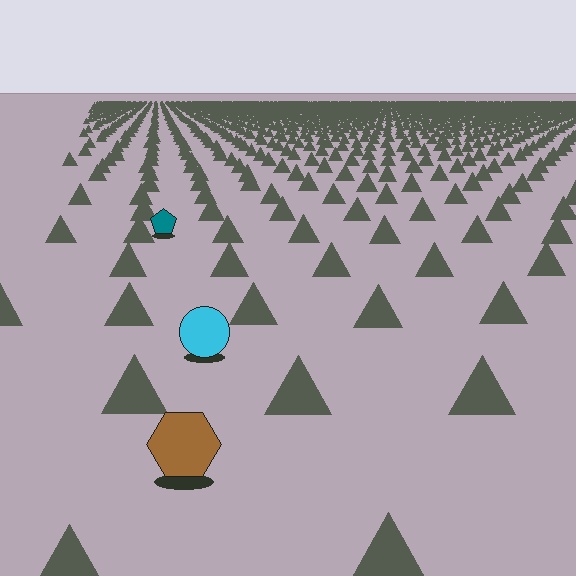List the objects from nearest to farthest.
From nearest to farthest: the brown hexagon, the cyan circle, the teal pentagon.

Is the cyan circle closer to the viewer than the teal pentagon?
Yes. The cyan circle is closer — you can tell from the texture gradient: the ground texture is coarser near it.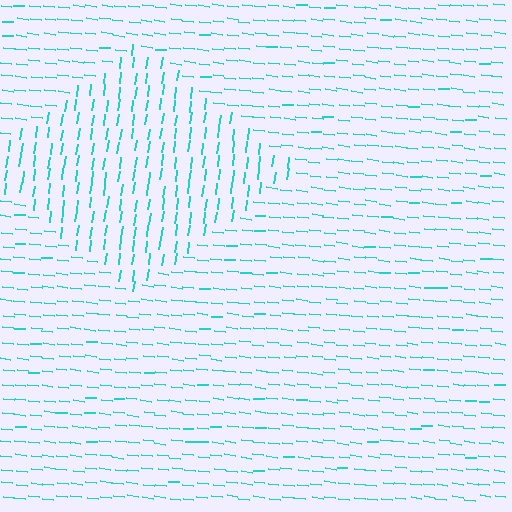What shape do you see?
I see a diamond.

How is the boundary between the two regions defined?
The boundary is defined purely by a change in line orientation (approximately 88 degrees difference). All lines are the same color and thickness.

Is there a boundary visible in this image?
Yes, there is a texture boundary formed by a change in line orientation.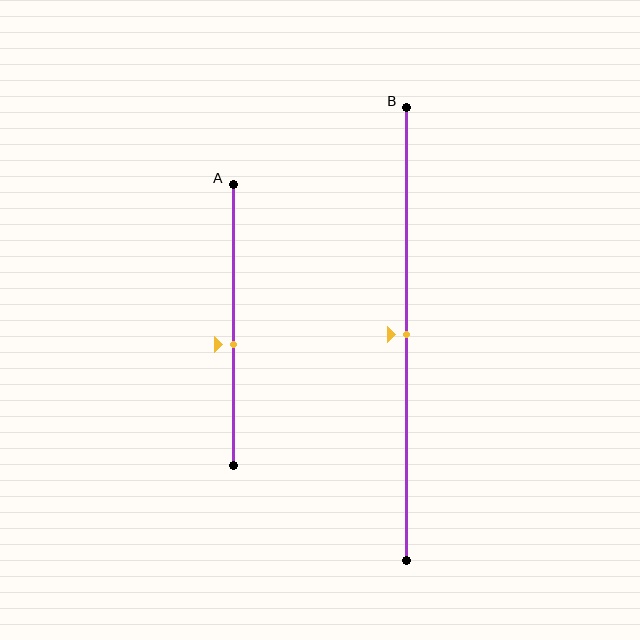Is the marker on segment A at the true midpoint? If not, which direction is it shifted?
No, the marker on segment A is shifted downward by about 7% of the segment length.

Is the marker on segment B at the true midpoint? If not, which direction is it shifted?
Yes, the marker on segment B is at the true midpoint.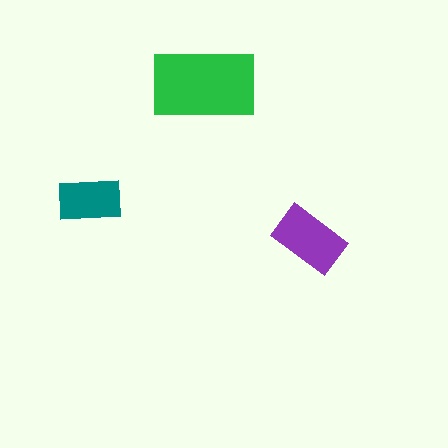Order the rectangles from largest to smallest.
the green one, the purple one, the teal one.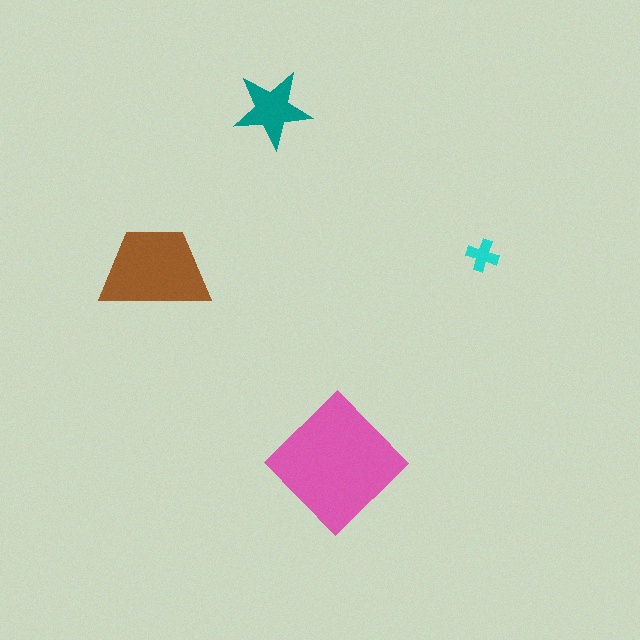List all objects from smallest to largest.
The cyan cross, the teal star, the brown trapezoid, the pink diamond.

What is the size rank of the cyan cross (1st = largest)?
4th.